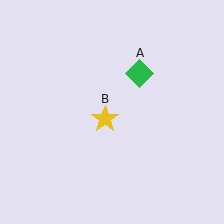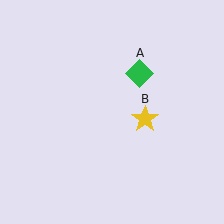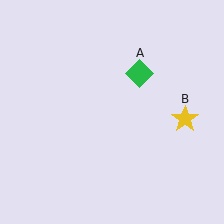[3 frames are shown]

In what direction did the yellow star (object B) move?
The yellow star (object B) moved right.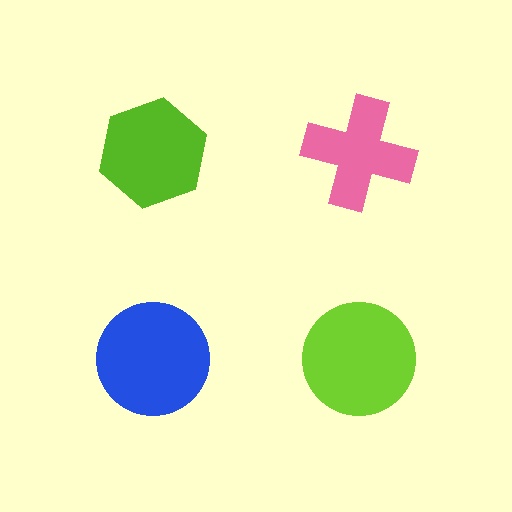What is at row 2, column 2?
A lime circle.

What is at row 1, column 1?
A lime hexagon.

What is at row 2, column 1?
A blue circle.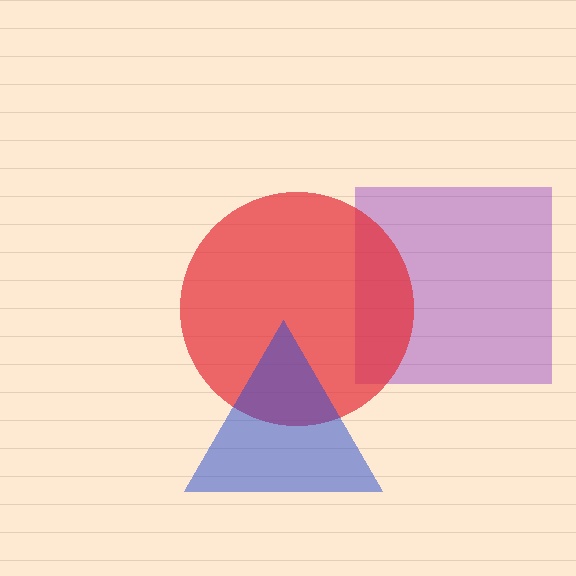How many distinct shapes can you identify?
There are 3 distinct shapes: a purple square, a red circle, a blue triangle.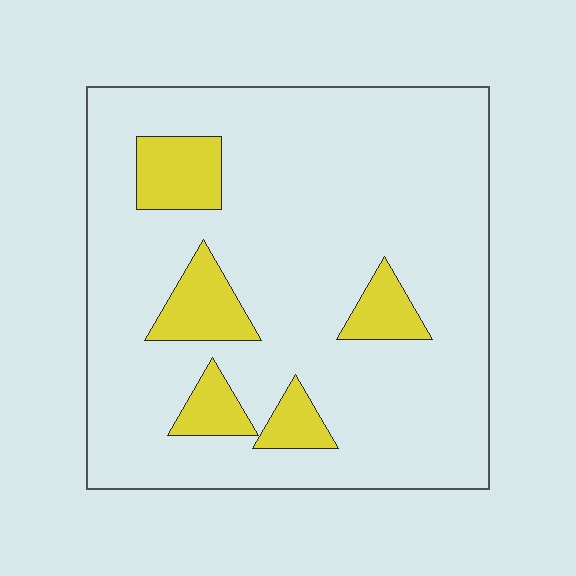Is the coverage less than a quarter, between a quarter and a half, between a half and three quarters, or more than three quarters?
Less than a quarter.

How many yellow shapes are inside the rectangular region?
5.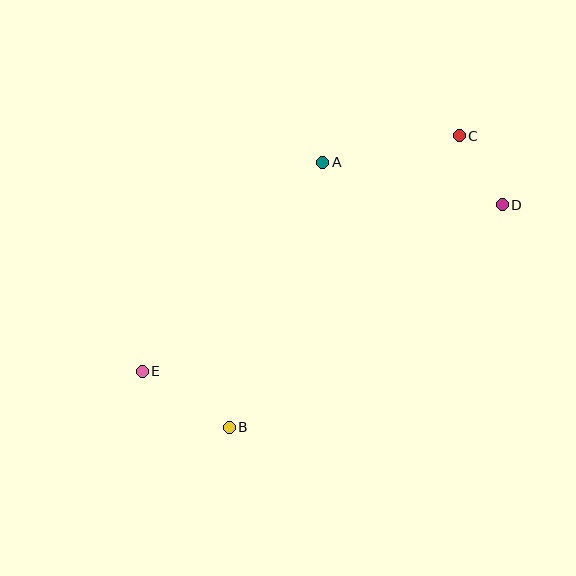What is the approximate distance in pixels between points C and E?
The distance between C and E is approximately 395 pixels.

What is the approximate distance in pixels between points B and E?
The distance between B and E is approximately 104 pixels.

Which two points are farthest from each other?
Points D and E are farthest from each other.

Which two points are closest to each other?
Points C and D are closest to each other.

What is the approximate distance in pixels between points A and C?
The distance between A and C is approximately 139 pixels.